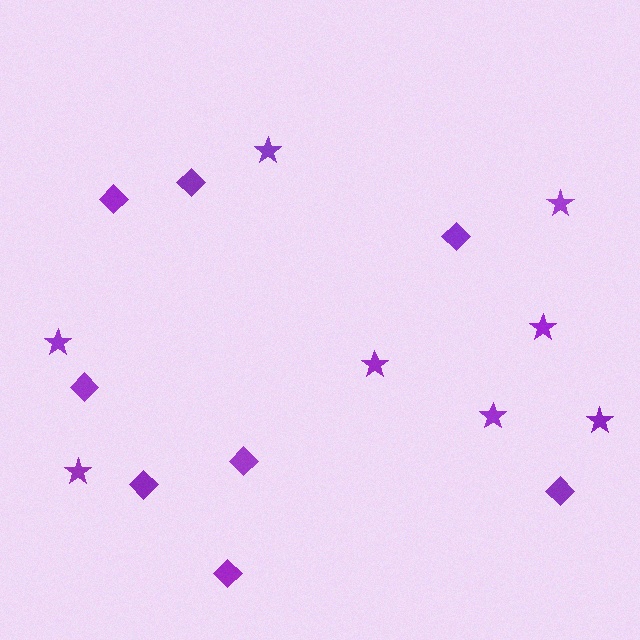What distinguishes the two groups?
There are 2 groups: one group of diamonds (8) and one group of stars (8).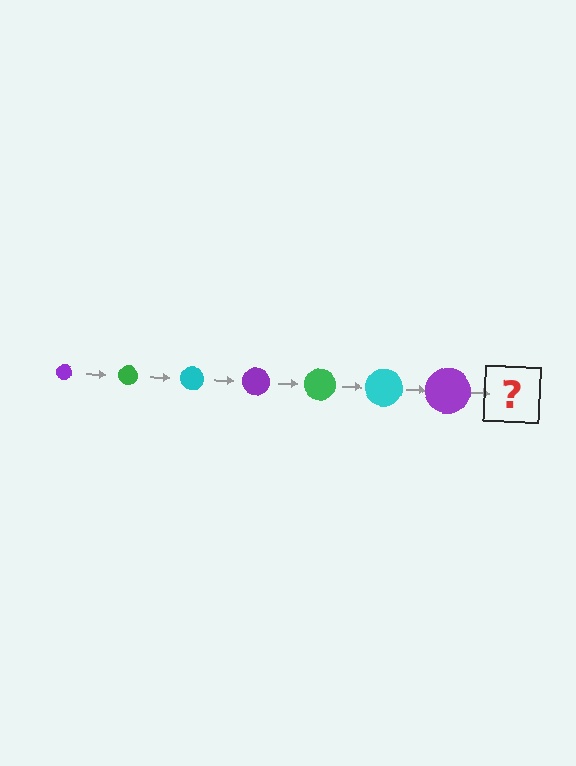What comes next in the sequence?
The next element should be a green circle, larger than the previous one.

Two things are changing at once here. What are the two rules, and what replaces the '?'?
The two rules are that the circle grows larger each step and the color cycles through purple, green, and cyan. The '?' should be a green circle, larger than the previous one.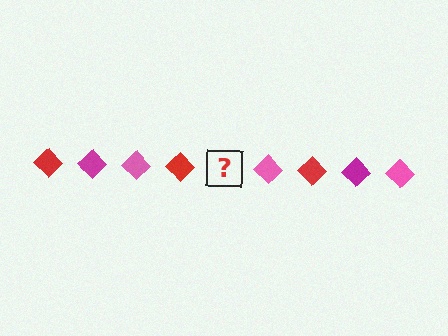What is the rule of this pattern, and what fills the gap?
The rule is that the pattern cycles through red, magenta, pink diamonds. The gap should be filled with a magenta diamond.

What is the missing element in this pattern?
The missing element is a magenta diamond.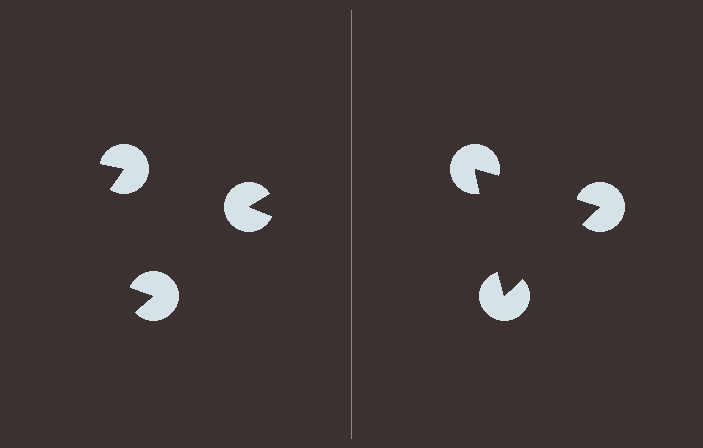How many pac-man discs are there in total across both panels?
6 — 3 on each side.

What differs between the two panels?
The pac-man discs are positioned identically on both sides; only the wedge orientations differ. On the right they align to a triangle; on the left they are misaligned.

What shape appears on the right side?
An illusory triangle.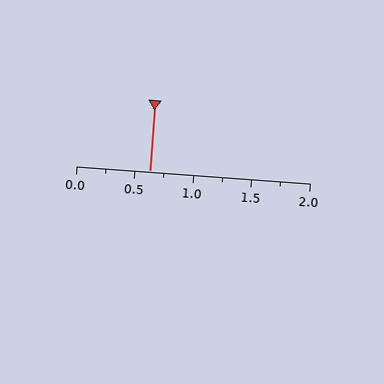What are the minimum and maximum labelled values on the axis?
The axis runs from 0.0 to 2.0.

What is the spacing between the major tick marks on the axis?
The major ticks are spaced 0.5 apart.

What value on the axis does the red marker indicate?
The marker indicates approximately 0.62.